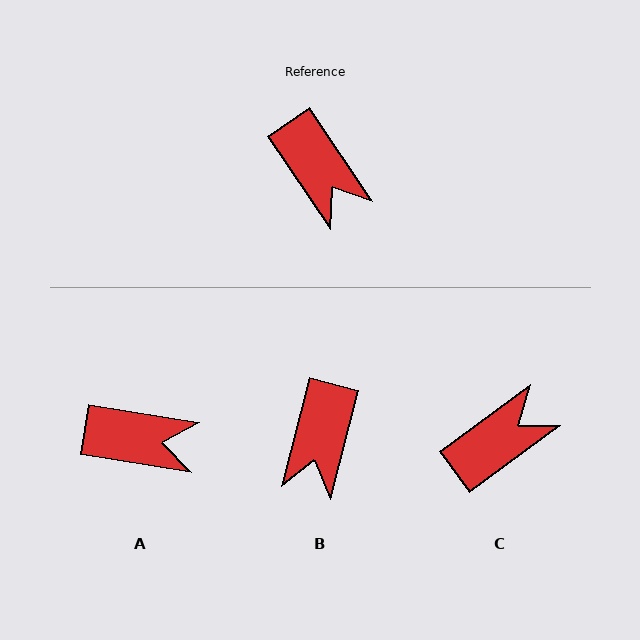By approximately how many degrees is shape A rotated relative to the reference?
Approximately 47 degrees counter-clockwise.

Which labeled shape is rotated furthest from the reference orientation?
C, about 93 degrees away.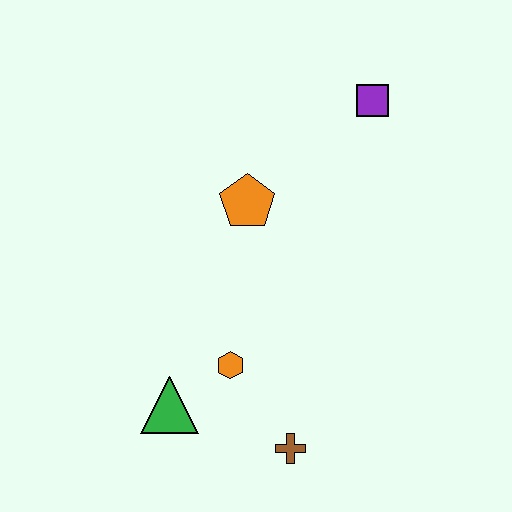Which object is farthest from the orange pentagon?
The brown cross is farthest from the orange pentagon.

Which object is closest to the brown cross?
The orange hexagon is closest to the brown cross.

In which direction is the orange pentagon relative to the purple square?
The orange pentagon is to the left of the purple square.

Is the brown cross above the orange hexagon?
No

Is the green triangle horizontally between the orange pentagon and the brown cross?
No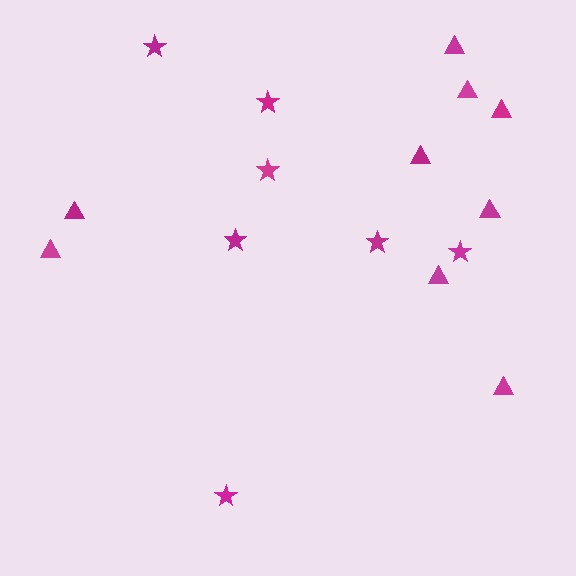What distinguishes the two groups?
There are 2 groups: one group of stars (7) and one group of triangles (9).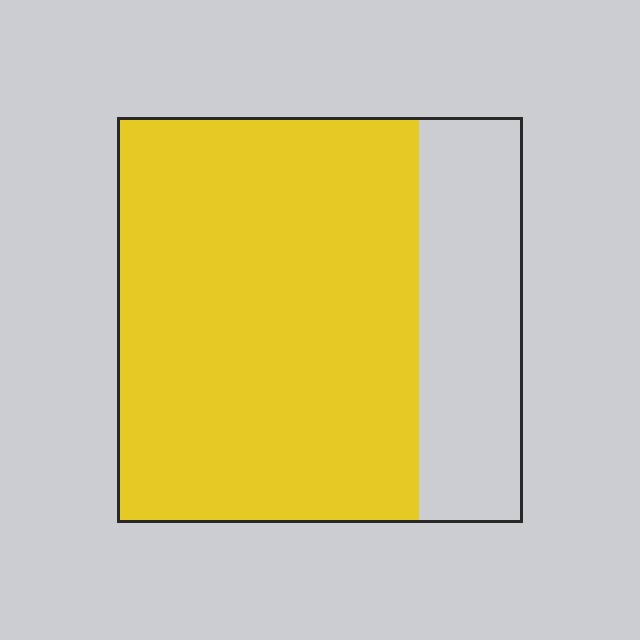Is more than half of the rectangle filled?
Yes.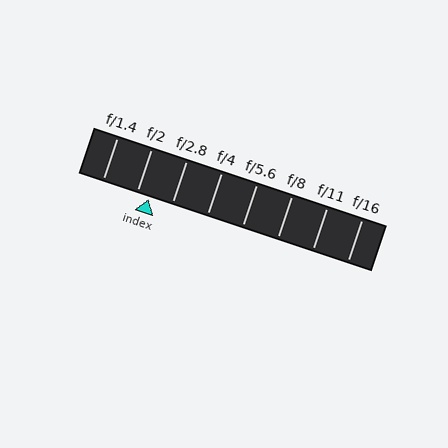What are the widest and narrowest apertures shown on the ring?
The widest aperture shown is f/1.4 and the narrowest is f/16.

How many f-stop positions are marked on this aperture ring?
There are 8 f-stop positions marked.